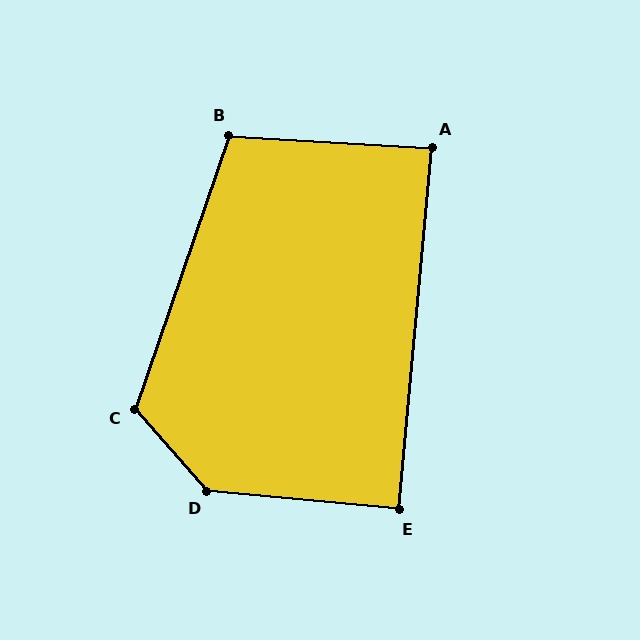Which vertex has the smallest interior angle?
A, at approximately 88 degrees.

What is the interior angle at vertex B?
Approximately 105 degrees (obtuse).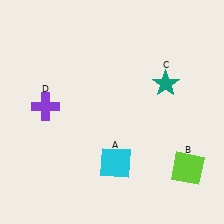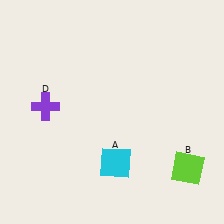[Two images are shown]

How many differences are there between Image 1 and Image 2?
There is 1 difference between the two images.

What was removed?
The teal star (C) was removed in Image 2.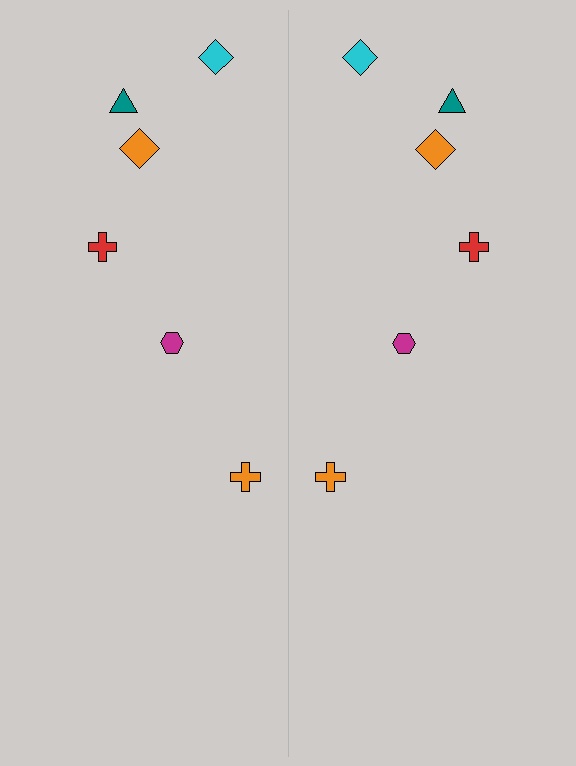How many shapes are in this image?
There are 12 shapes in this image.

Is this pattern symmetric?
Yes, this pattern has bilateral (reflection) symmetry.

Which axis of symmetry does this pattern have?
The pattern has a vertical axis of symmetry running through the center of the image.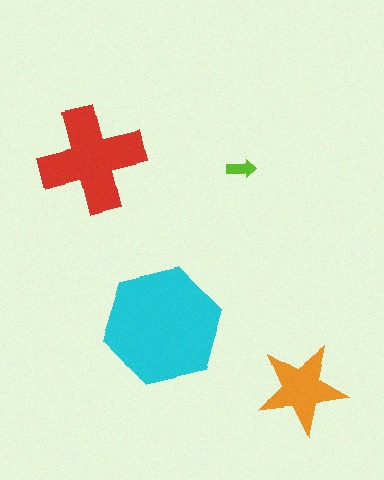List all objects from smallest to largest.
The lime arrow, the orange star, the red cross, the cyan hexagon.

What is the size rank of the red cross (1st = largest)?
2nd.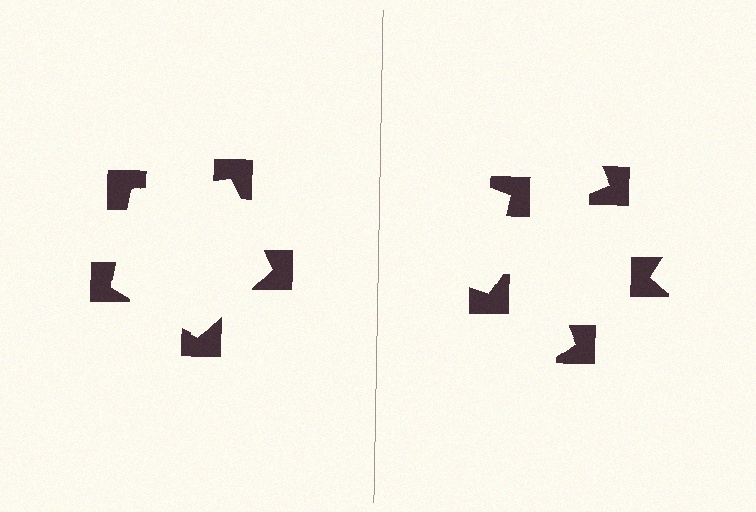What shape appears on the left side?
An illusory pentagon.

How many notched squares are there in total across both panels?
10 — 5 on each side.